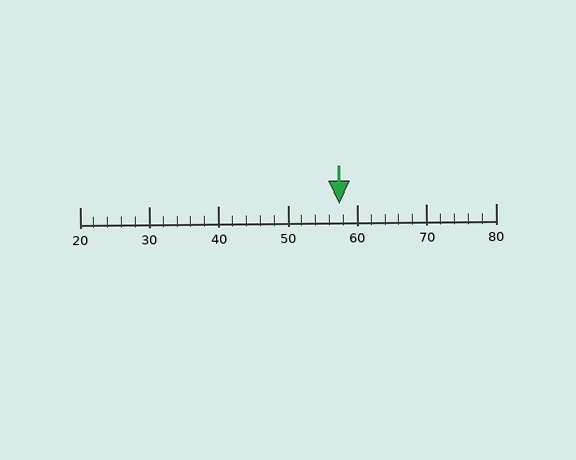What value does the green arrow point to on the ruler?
The green arrow points to approximately 57.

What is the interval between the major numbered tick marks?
The major tick marks are spaced 10 units apart.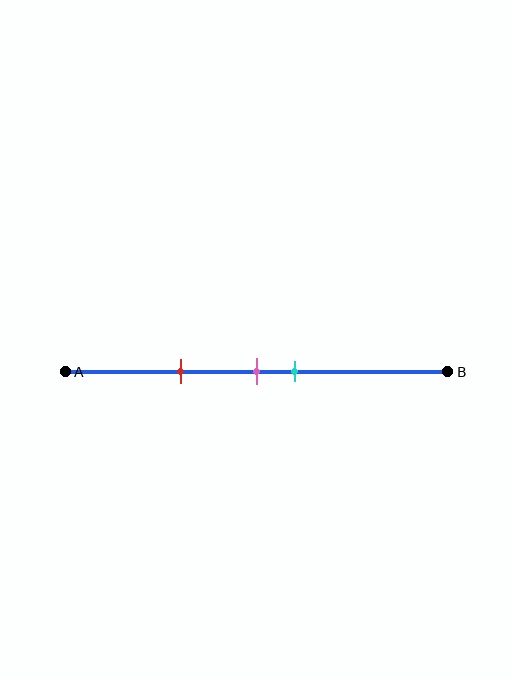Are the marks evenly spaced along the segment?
No, the marks are not evenly spaced.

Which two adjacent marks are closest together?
The pink and cyan marks are the closest adjacent pair.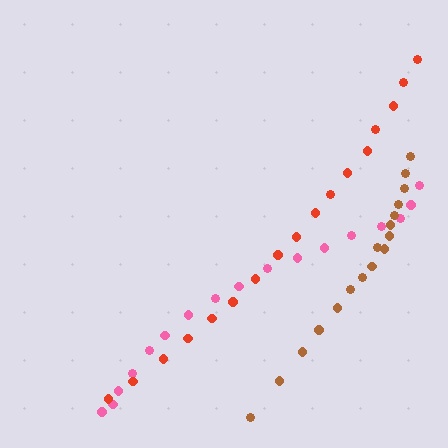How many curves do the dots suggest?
There are 3 distinct paths.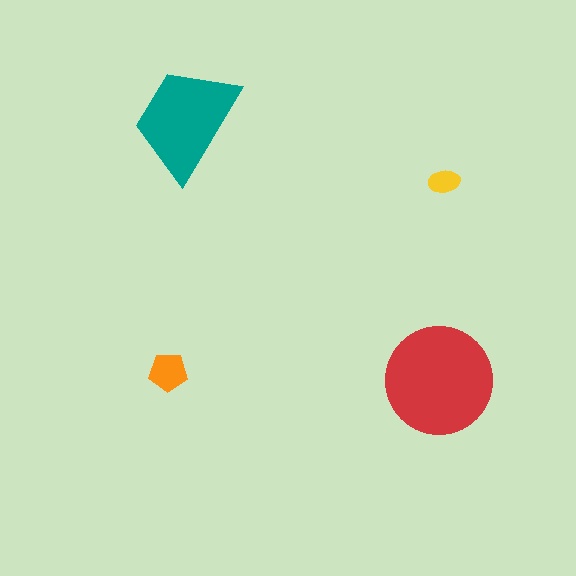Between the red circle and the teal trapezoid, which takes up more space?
The red circle.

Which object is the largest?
The red circle.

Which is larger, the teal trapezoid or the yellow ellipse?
The teal trapezoid.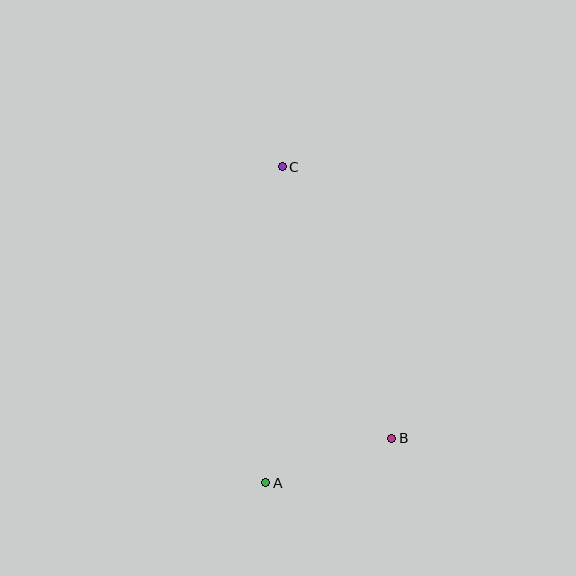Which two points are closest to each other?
Points A and B are closest to each other.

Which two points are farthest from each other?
Points A and C are farthest from each other.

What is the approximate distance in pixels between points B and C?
The distance between B and C is approximately 293 pixels.